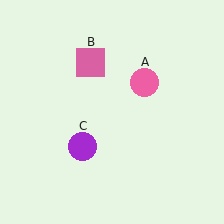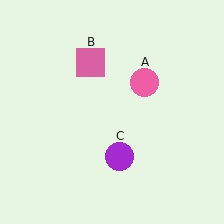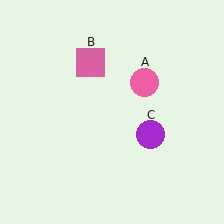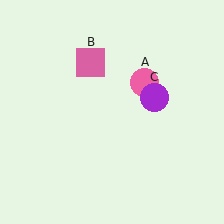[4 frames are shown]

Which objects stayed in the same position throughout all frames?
Pink circle (object A) and pink square (object B) remained stationary.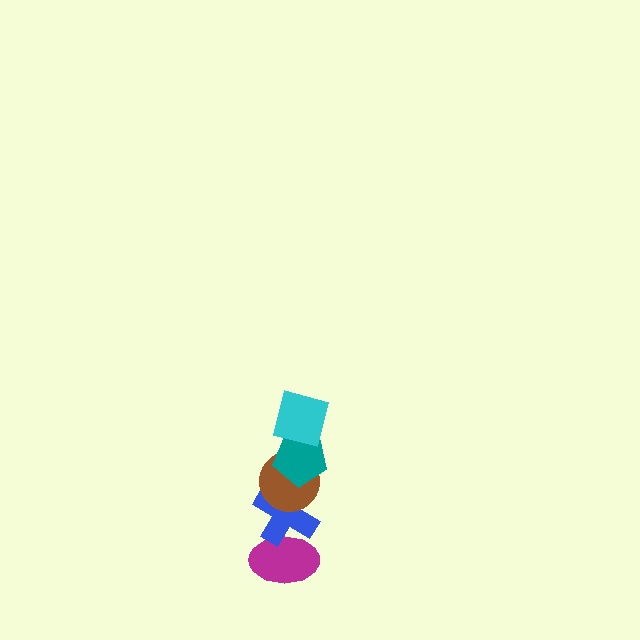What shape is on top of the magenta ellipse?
The blue cross is on top of the magenta ellipse.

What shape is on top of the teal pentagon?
The cyan square is on top of the teal pentagon.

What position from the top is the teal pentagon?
The teal pentagon is 2nd from the top.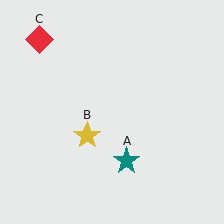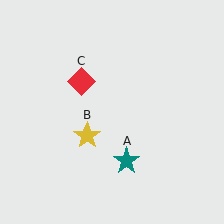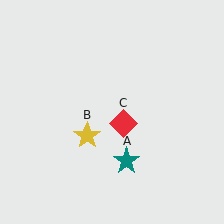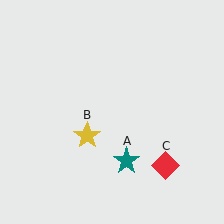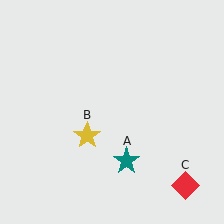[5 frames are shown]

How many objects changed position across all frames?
1 object changed position: red diamond (object C).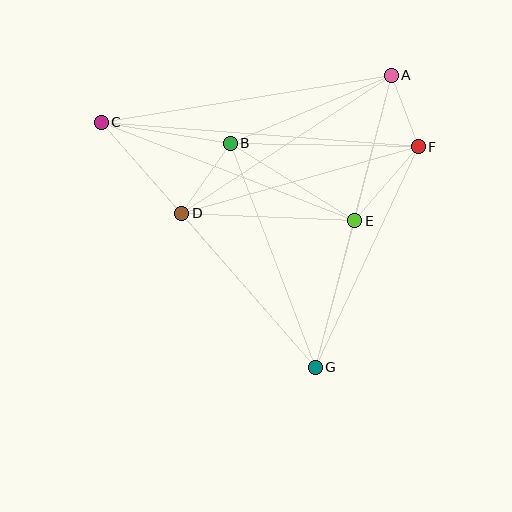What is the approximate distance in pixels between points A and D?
The distance between A and D is approximately 251 pixels.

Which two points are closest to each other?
Points A and F are closest to each other.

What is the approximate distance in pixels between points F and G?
The distance between F and G is approximately 243 pixels.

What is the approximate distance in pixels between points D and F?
The distance between D and F is approximately 246 pixels.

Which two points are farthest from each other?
Points C and G are farthest from each other.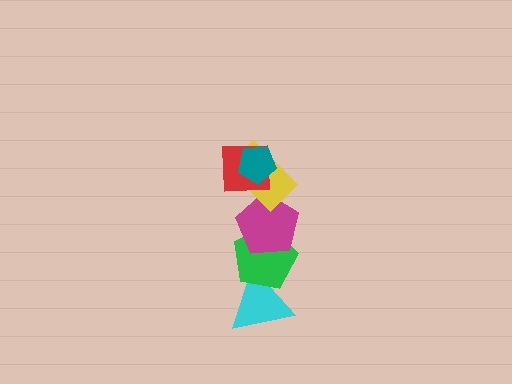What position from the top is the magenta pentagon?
The magenta pentagon is 4th from the top.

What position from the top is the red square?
The red square is 2nd from the top.